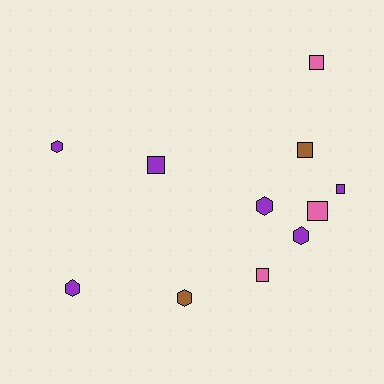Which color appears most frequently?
Purple, with 6 objects.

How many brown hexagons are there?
There is 1 brown hexagon.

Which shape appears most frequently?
Square, with 6 objects.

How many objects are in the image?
There are 11 objects.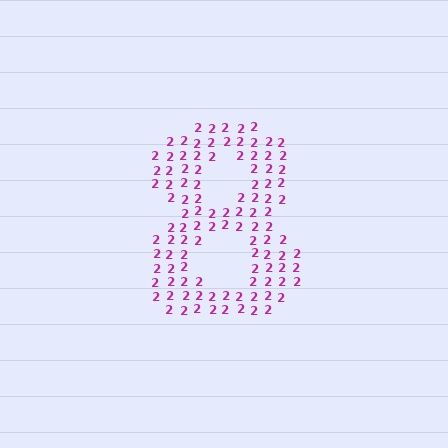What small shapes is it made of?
It is made of small digit 2's.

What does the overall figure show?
The overall figure shows the digit 8.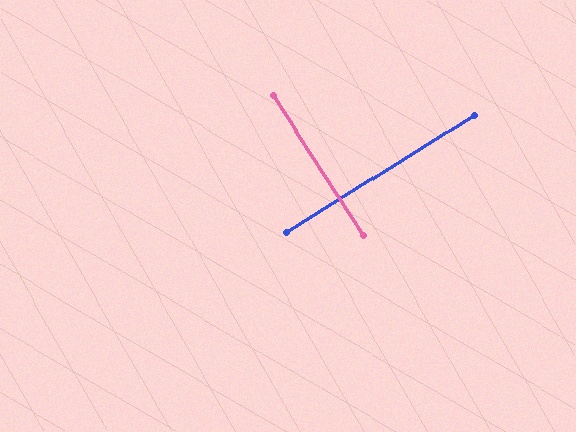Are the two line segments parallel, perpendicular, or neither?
Perpendicular — they meet at approximately 89°.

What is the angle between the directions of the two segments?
Approximately 89 degrees.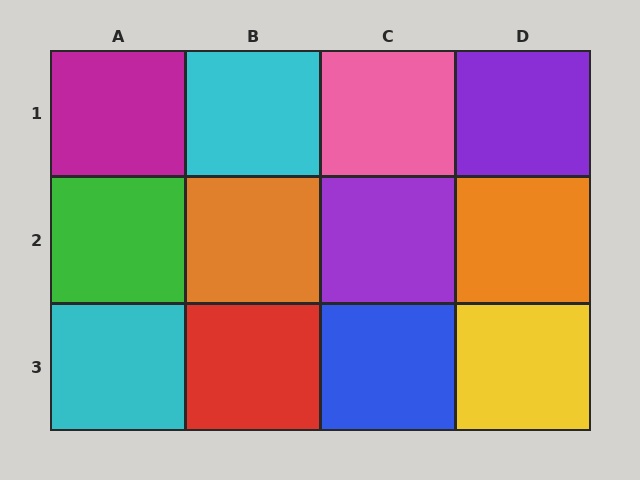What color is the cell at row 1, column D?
Purple.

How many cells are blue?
1 cell is blue.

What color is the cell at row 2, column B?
Orange.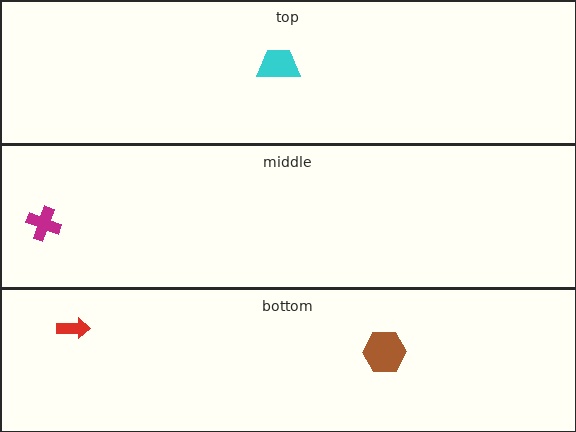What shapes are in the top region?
The cyan trapezoid.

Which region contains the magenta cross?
The middle region.